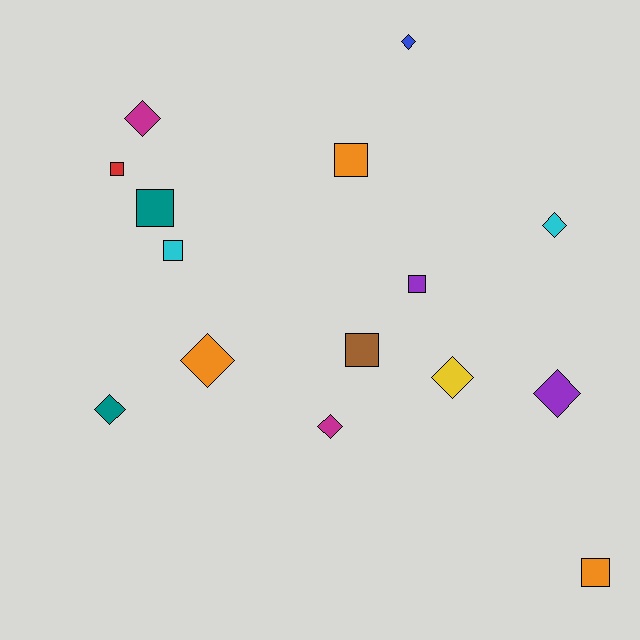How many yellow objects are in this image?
There is 1 yellow object.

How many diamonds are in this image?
There are 8 diamonds.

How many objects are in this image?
There are 15 objects.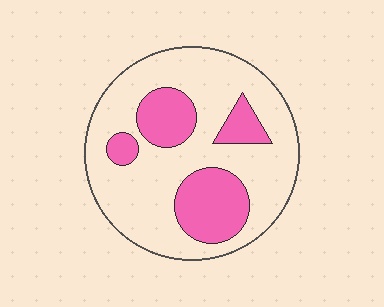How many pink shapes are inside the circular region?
4.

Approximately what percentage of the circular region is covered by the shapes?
Approximately 25%.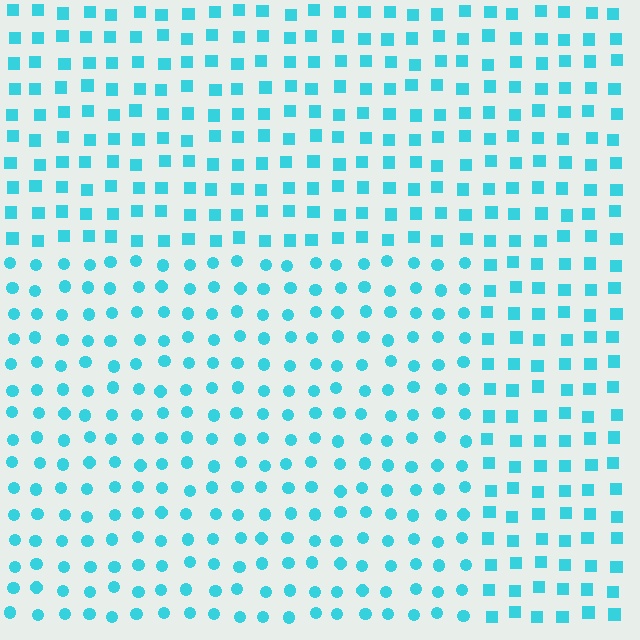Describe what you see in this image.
The image is filled with small cyan elements arranged in a uniform grid. A rectangle-shaped region contains circles, while the surrounding area contains squares. The boundary is defined purely by the change in element shape.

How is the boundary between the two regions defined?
The boundary is defined by a change in element shape: circles inside vs. squares outside. All elements share the same color and spacing.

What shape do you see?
I see a rectangle.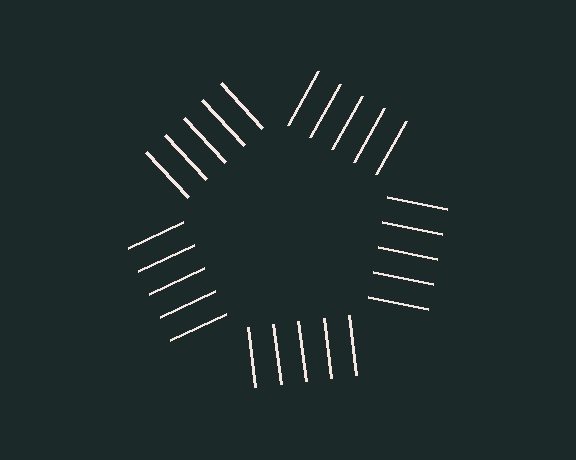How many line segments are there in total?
25 — 5 along each of the 5 edges.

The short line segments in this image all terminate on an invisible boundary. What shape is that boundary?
An illusory pentagon — the line segments terminate on its edges but no continuous stroke is drawn.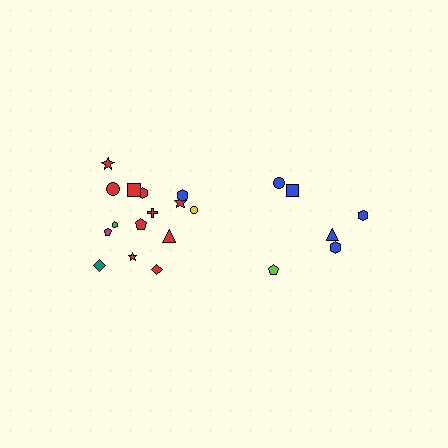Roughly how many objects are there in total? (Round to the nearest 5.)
Roughly 20 objects in total.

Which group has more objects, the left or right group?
The left group.